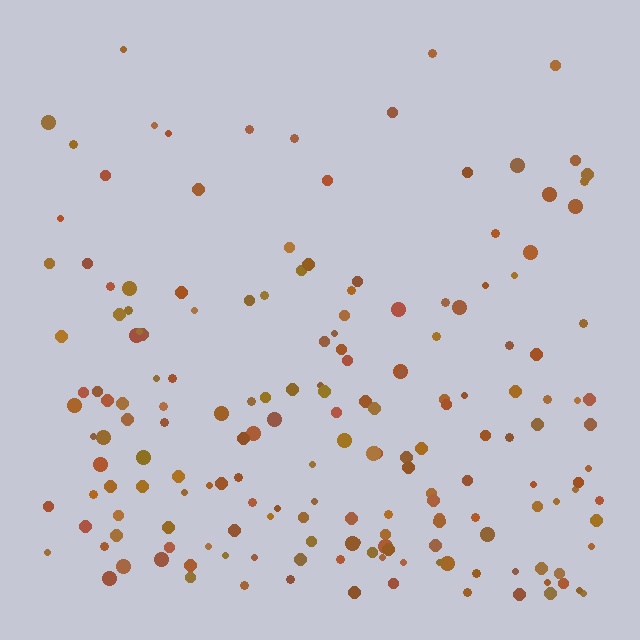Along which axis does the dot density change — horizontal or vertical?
Vertical.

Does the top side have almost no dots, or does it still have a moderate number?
Still a moderate number, just noticeably fewer than the bottom.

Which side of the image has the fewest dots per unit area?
The top.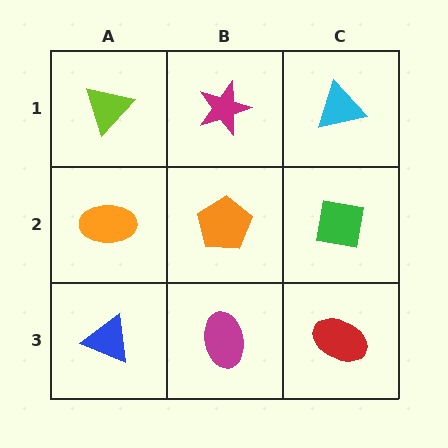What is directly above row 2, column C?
A cyan triangle.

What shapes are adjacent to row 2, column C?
A cyan triangle (row 1, column C), a red ellipse (row 3, column C), an orange pentagon (row 2, column B).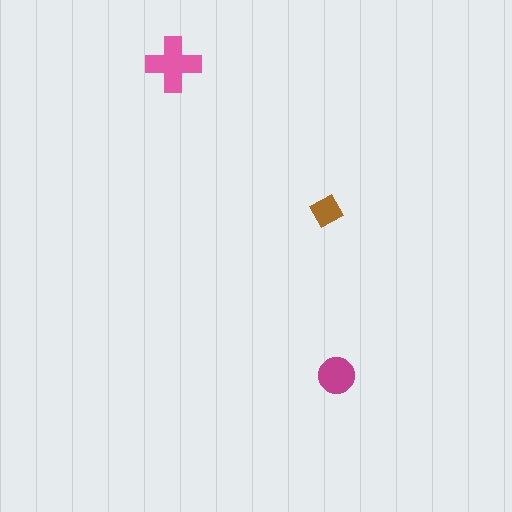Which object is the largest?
The pink cross.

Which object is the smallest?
The brown diamond.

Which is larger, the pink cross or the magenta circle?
The pink cross.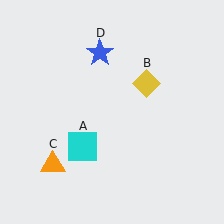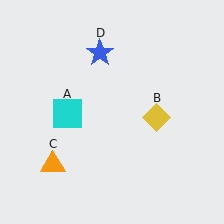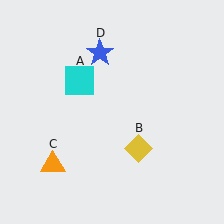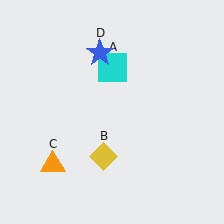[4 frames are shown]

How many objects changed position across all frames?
2 objects changed position: cyan square (object A), yellow diamond (object B).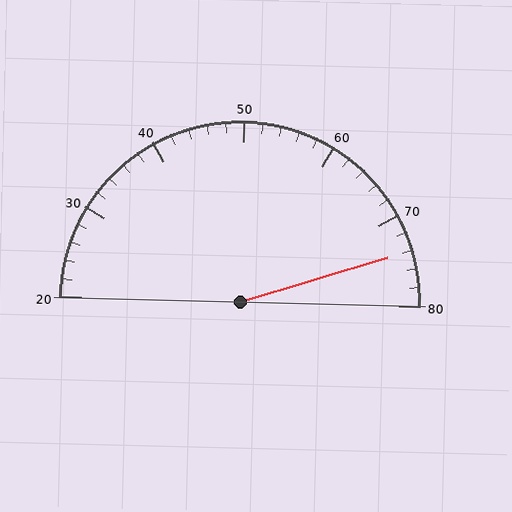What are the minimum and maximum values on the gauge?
The gauge ranges from 20 to 80.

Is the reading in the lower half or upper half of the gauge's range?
The reading is in the upper half of the range (20 to 80).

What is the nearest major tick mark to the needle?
The nearest major tick mark is 70.